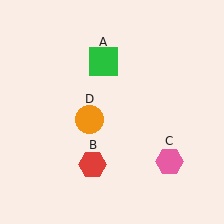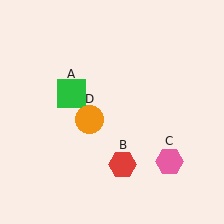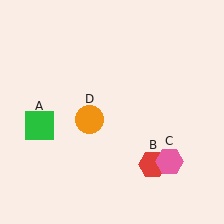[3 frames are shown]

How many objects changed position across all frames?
2 objects changed position: green square (object A), red hexagon (object B).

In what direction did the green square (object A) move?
The green square (object A) moved down and to the left.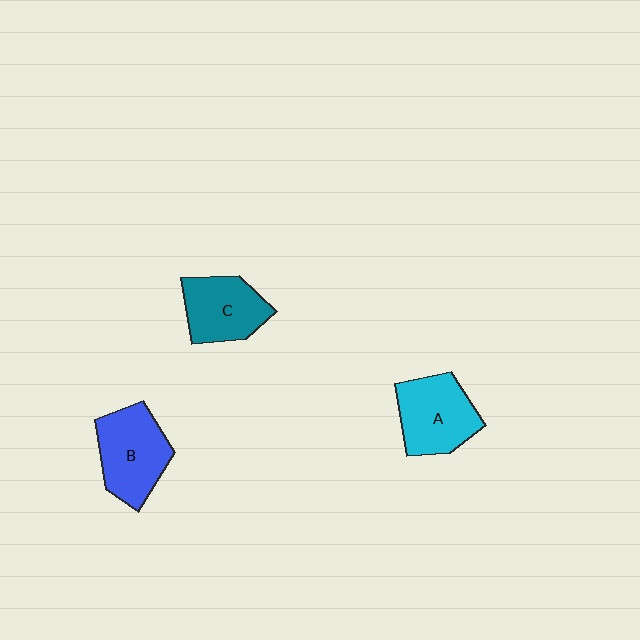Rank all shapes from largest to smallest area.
From largest to smallest: B (blue), A (cyan), C (teal).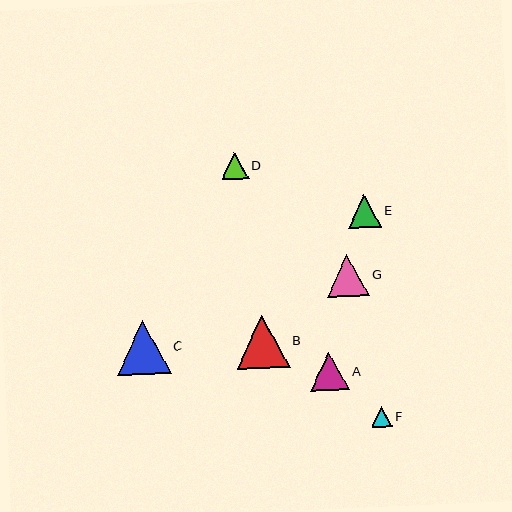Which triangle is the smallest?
Triangle F is the smallest with a size of approximately 21 pixels.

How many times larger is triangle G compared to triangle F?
Triangle G is approximately 2.0 times the size of triangle F.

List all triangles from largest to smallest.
From largest to smallest: C, B, G, A, E, D, F.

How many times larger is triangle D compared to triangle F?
Triangle D is approximately 1.3 times the size of triangle F.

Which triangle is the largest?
Triangle C is the largest with a size of approximately 54 pixels.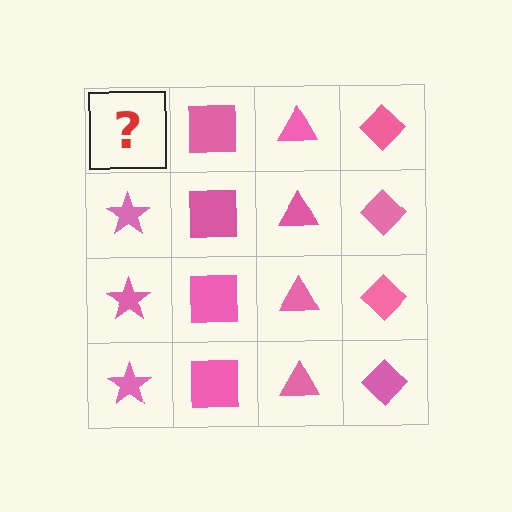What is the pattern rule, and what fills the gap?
The rule is that each column has a consistent shape. The gap should be filled with a pink star.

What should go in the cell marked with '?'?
The missing cell should contain a pink star.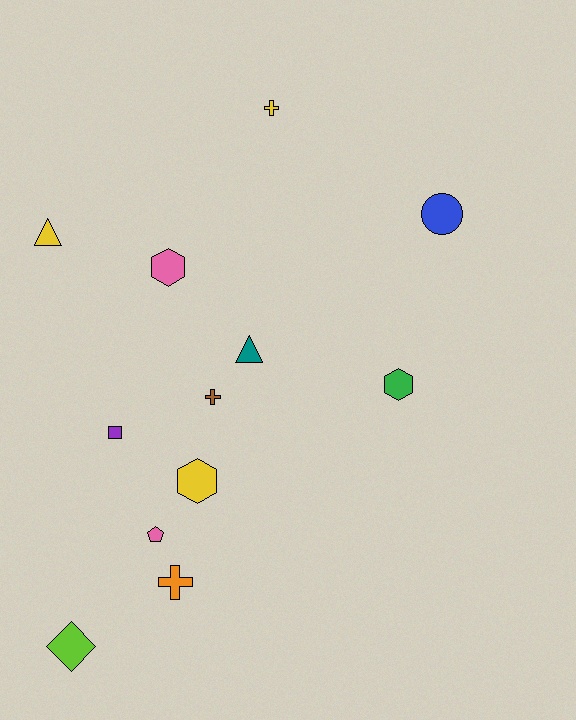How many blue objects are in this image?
There is 1 blue object.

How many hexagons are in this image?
There are 3 hexagons.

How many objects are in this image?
There are 12 objects.